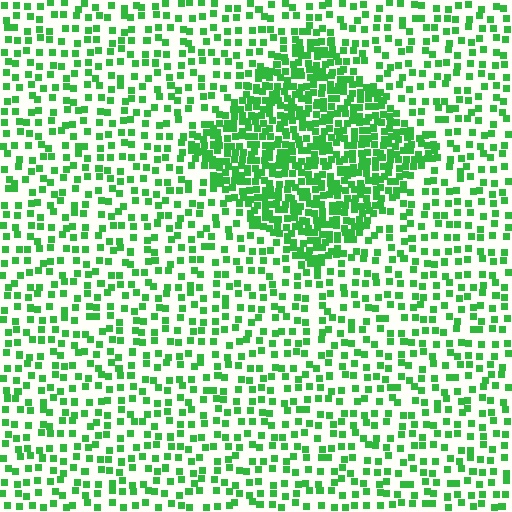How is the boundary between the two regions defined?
The boundary is defined by a change in element density (approximately 2.4x ratio). All elements are the same color, size, and shape.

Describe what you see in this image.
The image contains small green elements arranged at two different densities. A diamond-shaped region is visible where the elements are more densely packed than the surrounding area.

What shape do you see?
I see a diamond.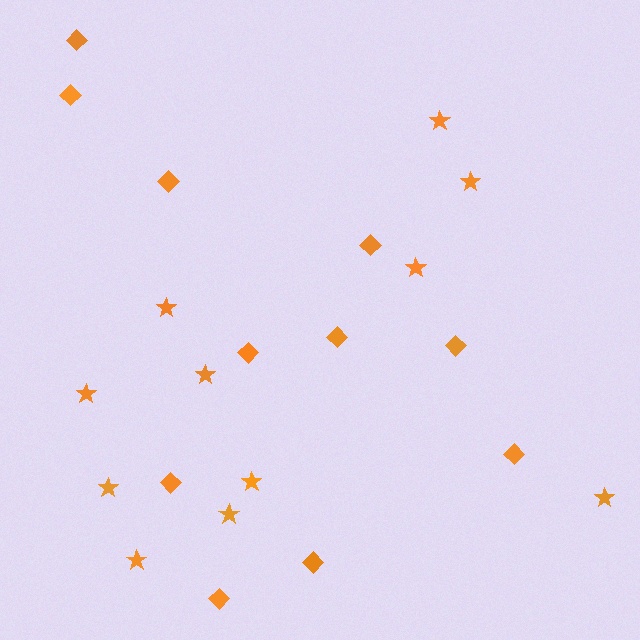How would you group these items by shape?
There are 2 groups: one group of stars (11) and one group of diamonds (11).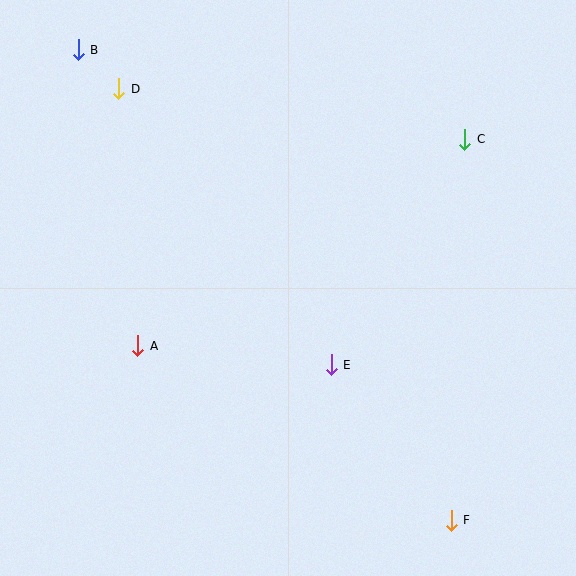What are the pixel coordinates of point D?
Point D is at (119, 89).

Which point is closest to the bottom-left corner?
Point A is closest to the bottom-left corner.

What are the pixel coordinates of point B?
Point B is at (78, 50).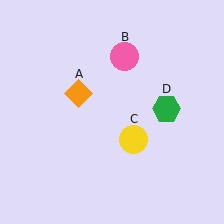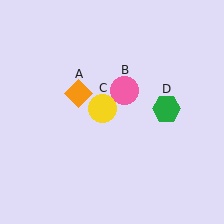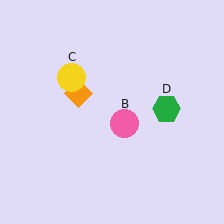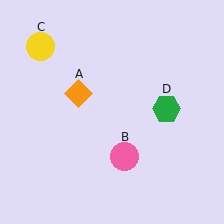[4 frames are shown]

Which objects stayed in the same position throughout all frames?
Orange diamond (object A) and green hexagon (object D) remained stationary.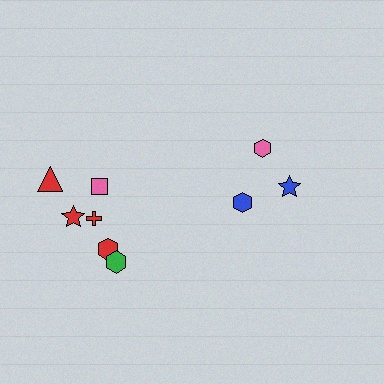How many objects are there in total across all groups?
There are 9 objects.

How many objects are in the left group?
There are 6 objects.